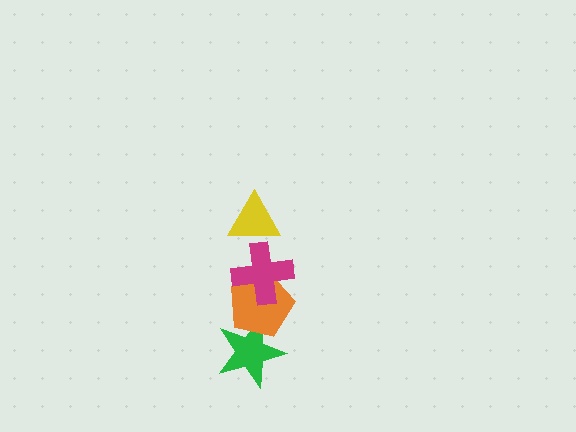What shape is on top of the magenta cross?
The yellow triangle is on top of the magenta cross.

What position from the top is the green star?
The green star is 4th from the top.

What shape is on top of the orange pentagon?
The magenta cross is on top of the orange pentagon.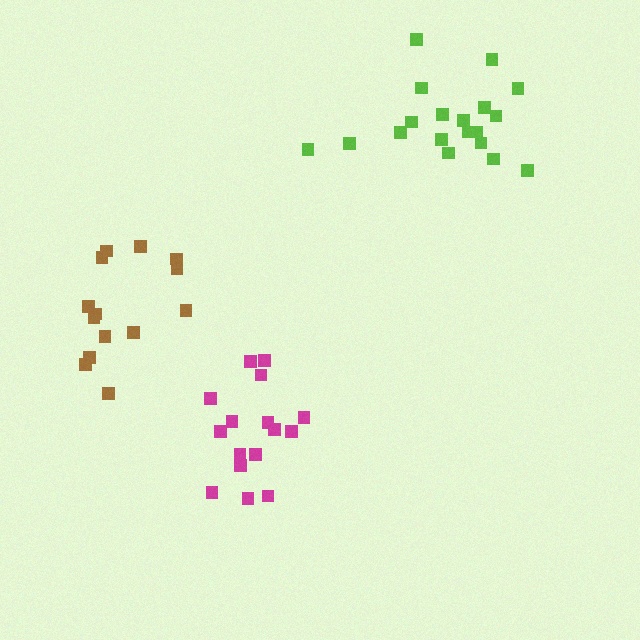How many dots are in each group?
Group 1: 14 dots, Group 2: 16 dots, Group 3: 19 dots (49 total).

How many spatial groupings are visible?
There are 3 spatial groupings.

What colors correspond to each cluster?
The clusters are colored: brown, magenta, lime.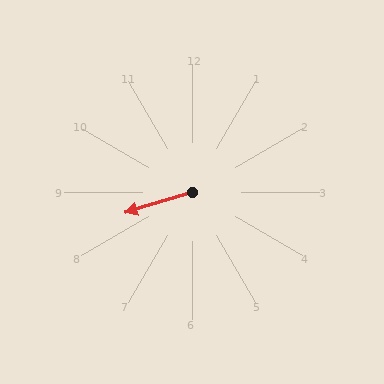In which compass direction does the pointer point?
West.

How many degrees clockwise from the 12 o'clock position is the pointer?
Approximately 253 degrees.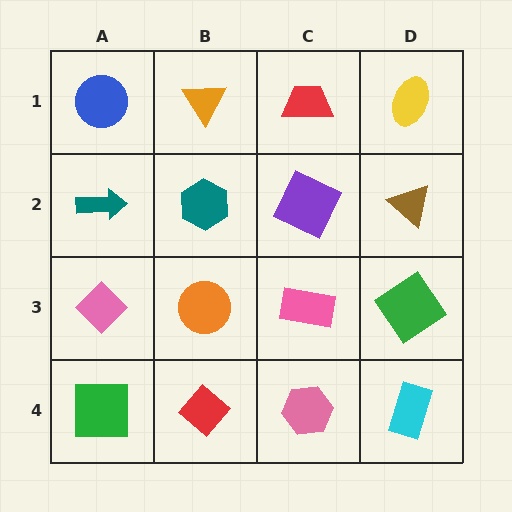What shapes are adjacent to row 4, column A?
A pink diamond (row 3, column A), a red diamond (row 4, column B).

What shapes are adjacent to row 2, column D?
A yellow ellipse (row 1, column D), a green diamond (row 3, column D), a purple square (row 2, column C).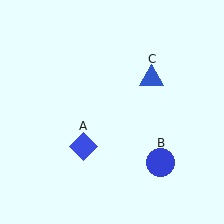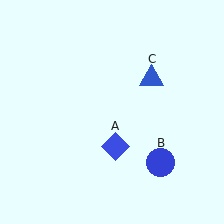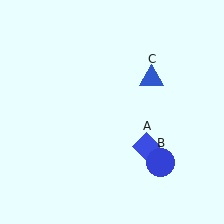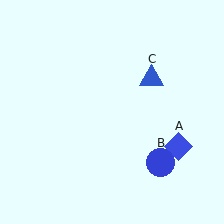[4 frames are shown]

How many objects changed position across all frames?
1 object changed position: blue diamond (object A).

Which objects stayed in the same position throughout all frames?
Blue circle (object B) and blue triangle (object C) remained stationary.